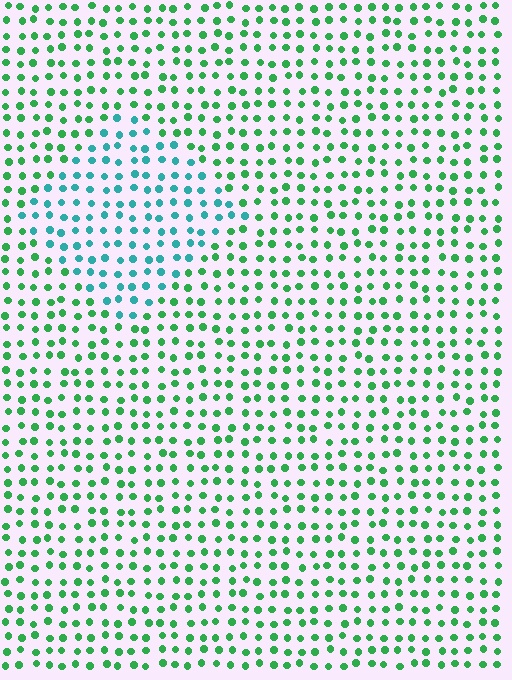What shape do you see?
I see a diamond.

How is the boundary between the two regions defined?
The boundary is defined purely by a slight shift in hue (about 44 degrees). Spacing, size, and orientation are identical on both sides.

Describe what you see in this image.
The image is filled with small green elements in a uniform arrangement. A diamond-shaped region is visible where the elements are tinted to a slightly different hue, forming a subtle color boundary.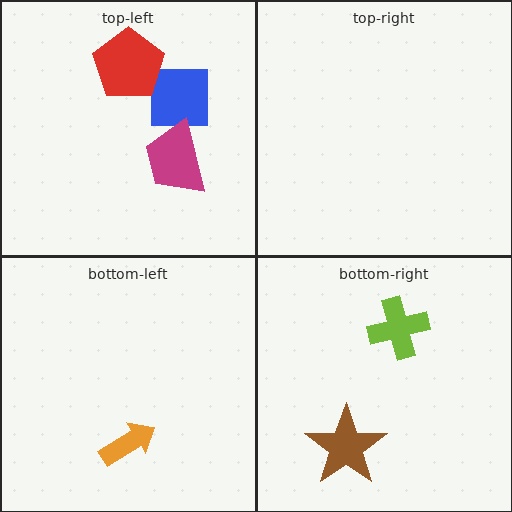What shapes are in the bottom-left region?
The orange arrow.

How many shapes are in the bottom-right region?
2.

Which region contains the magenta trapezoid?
The top-left region.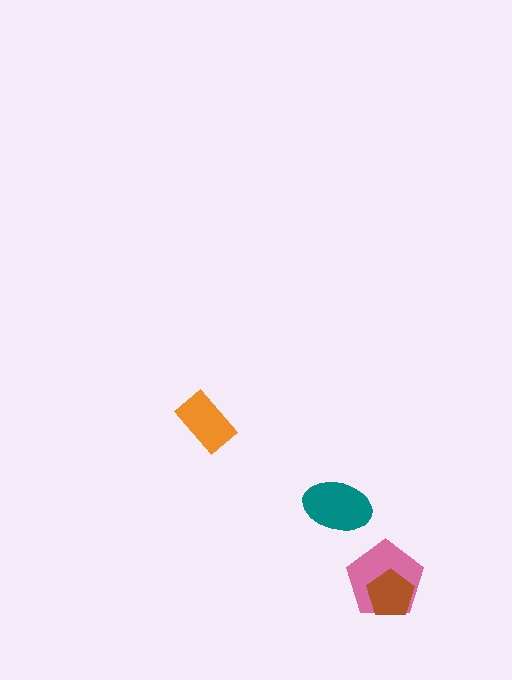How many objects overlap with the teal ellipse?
0 objects overlap with the teal ellipse.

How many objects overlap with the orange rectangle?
0 objects overlap with the orange rectangle.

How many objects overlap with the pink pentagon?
1 object overlaps with the pink pentagon.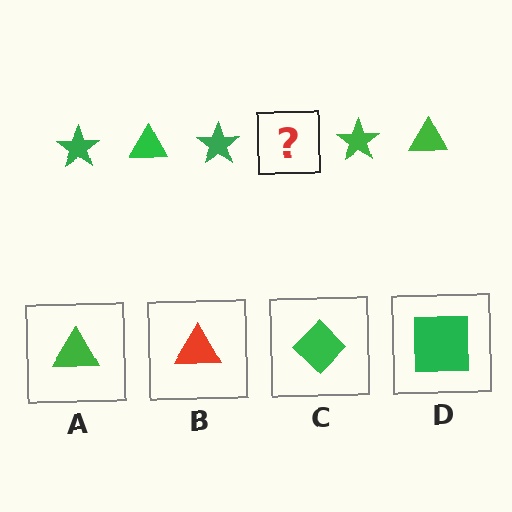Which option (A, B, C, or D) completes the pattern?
A.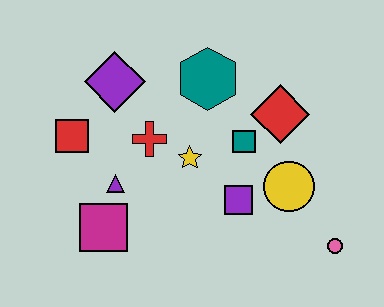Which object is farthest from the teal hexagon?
The pink circle is farthest from the teal hexagon.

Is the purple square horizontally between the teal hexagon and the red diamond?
Yes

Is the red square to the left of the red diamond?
Yes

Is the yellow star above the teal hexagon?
No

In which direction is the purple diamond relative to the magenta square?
The purple diamond is above the magenta square.